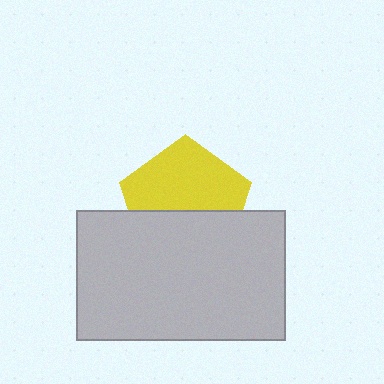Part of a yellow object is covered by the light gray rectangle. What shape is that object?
It is a pentagon.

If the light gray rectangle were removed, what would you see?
You would see the complete yellow pentagon.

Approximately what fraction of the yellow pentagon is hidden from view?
Roughly 43% of the yellow pentagon is hidden behind the light gray rectangle.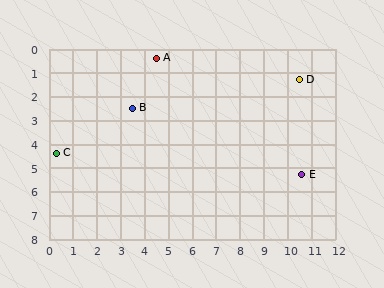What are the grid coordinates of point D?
Point D is at approximately (10.5, 1.3).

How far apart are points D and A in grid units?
Points D and A are about 6.1 grid units apart.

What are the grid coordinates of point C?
Point C is at approximately (0.3, 4.4).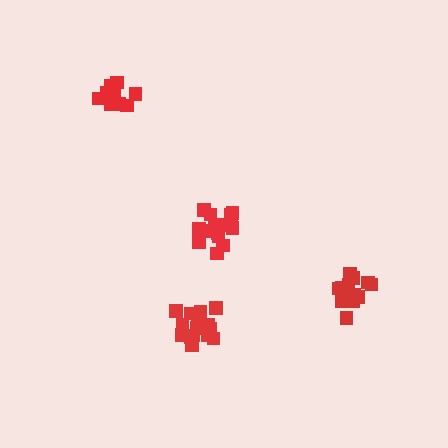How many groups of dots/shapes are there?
There are 4 groups.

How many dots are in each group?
Group 1: 15 dots, Group 2: 17 dots, Group 3: 11 dots, Group 4: 14 dots (57 total).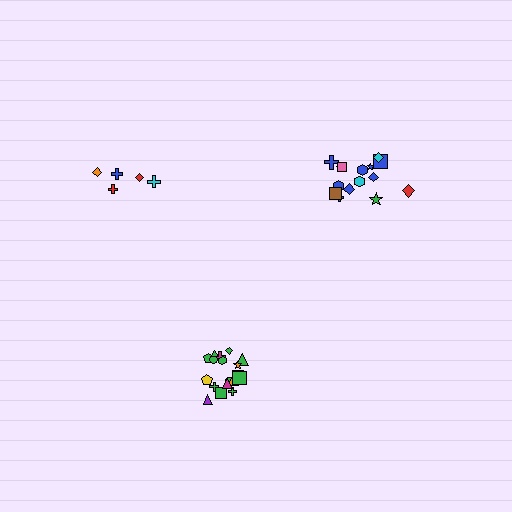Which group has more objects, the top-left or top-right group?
The top-right group.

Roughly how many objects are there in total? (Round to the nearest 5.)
Roughly 40 objects in total.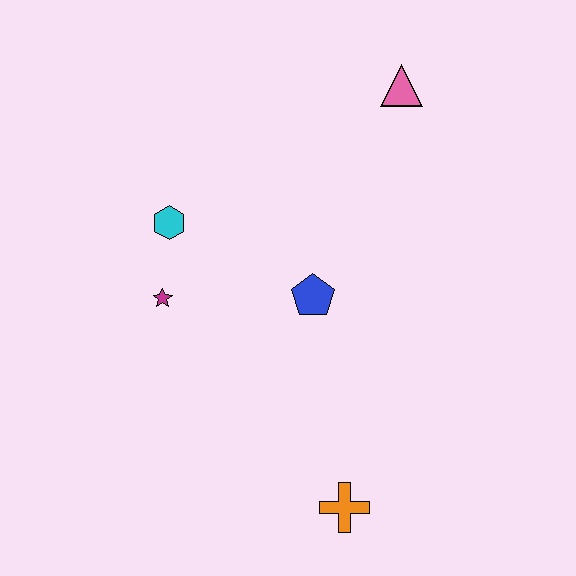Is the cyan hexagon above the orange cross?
Yes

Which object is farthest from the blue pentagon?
The pink triangle is farthest from the blue pentagon.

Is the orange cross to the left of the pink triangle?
Yes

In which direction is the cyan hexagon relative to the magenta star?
The cyan hexagon is above the magenta star.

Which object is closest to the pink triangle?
The blue pentagon is closest to the pink triangle.